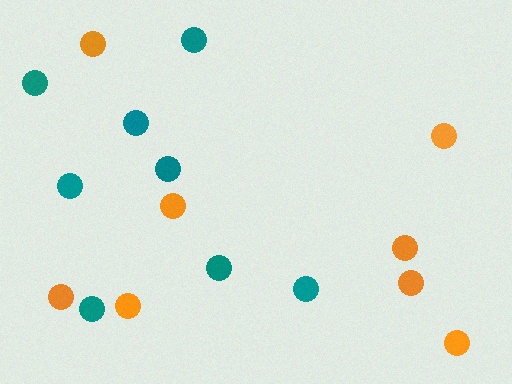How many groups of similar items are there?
There are 2 groups: one group of teal circles (8) and one group of orange circles (8).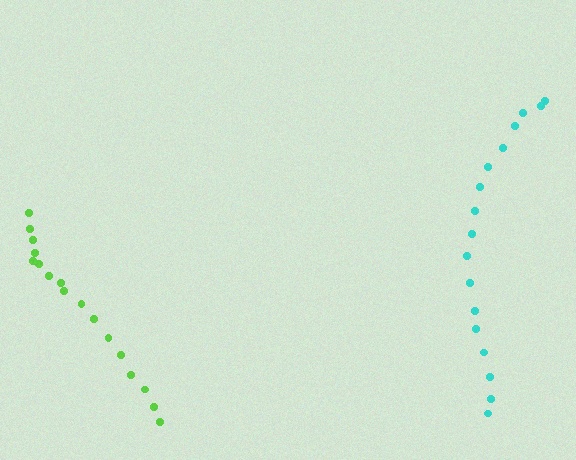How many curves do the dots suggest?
There are 2 distinct paths.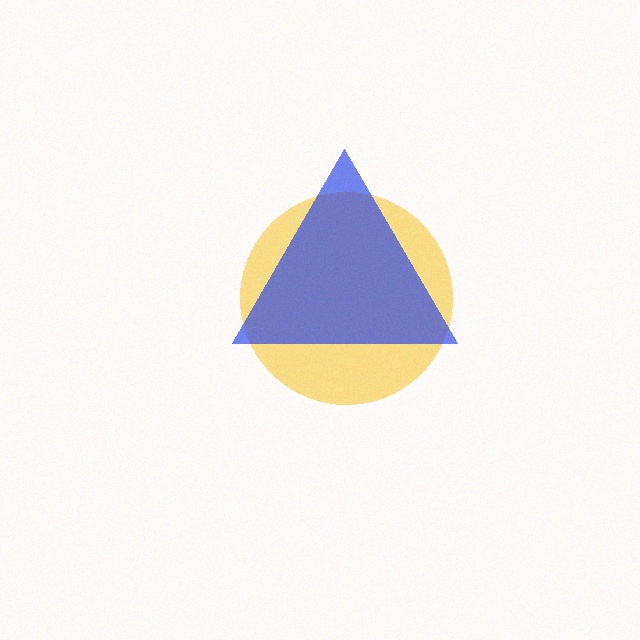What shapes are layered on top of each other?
The layered shapes are: a yellow circle, a blue triangle.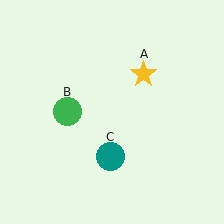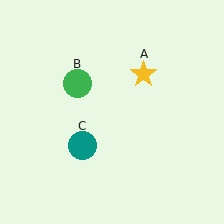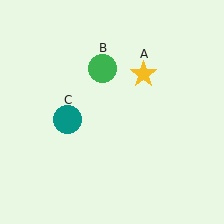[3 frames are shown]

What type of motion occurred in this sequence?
The green circle (object B), teal circle (object C) rotated clockwise around the center of the scene.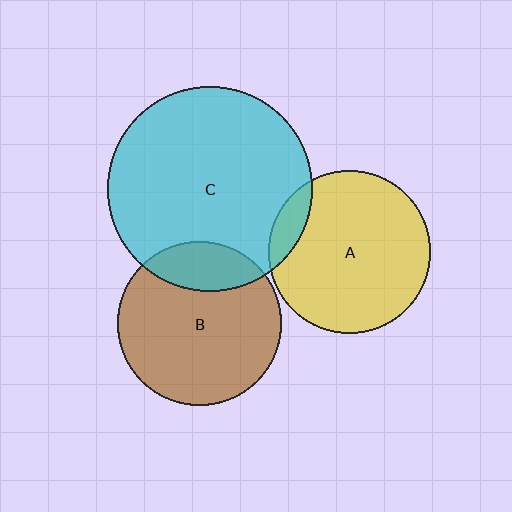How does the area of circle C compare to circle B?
Approximately 1.6 times.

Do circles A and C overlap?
Yes.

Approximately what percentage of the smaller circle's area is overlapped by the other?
Approximately 10%.